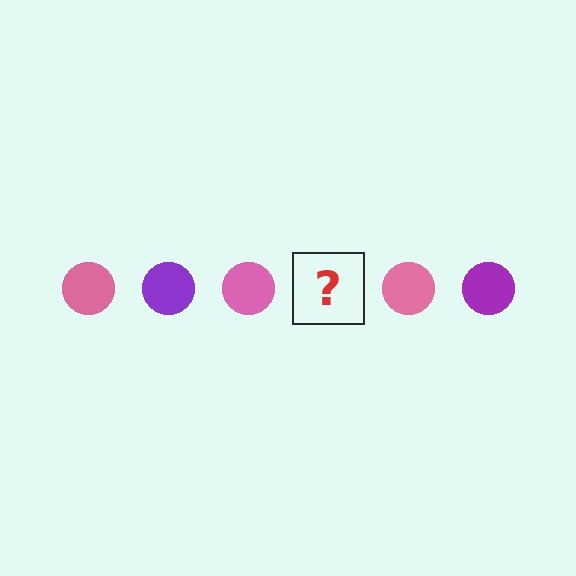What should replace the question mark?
The question mark should be replaced with a purple circle.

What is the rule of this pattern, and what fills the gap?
The rule is that the pattern cycles through pink, purple circles. The gap should be filled with a purple circle.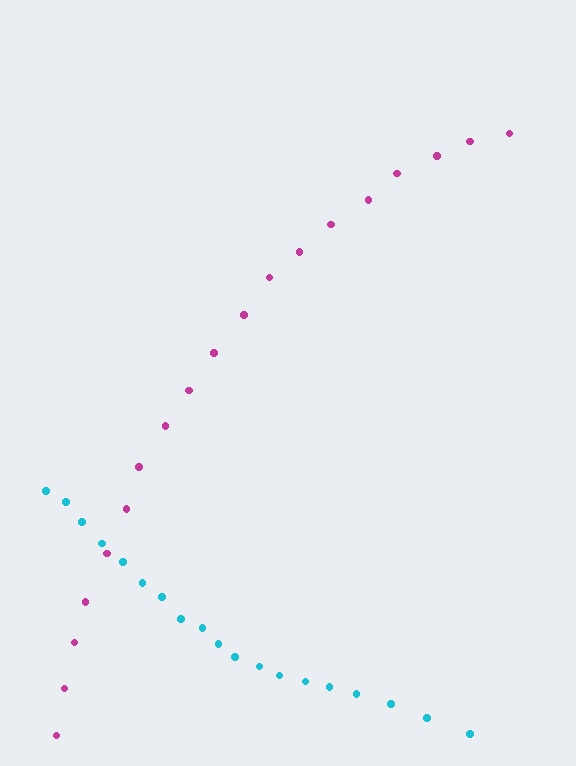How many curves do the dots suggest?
There are 2 distinct paths.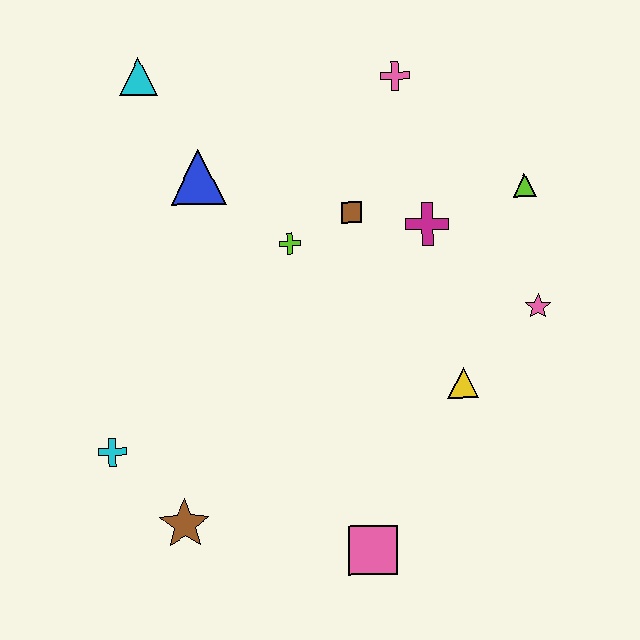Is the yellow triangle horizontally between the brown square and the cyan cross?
No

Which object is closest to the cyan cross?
The brown star is closest to the cyan cross.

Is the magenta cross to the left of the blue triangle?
No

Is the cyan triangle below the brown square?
No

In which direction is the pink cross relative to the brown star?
The pink cross is above the brown star.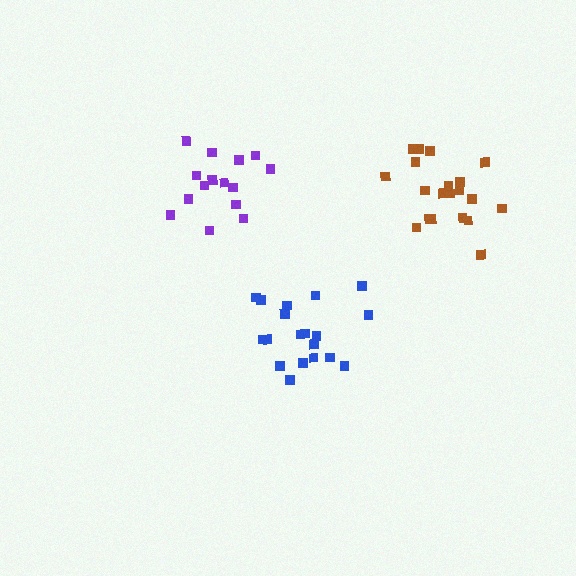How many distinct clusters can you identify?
There are 3 distinct clusters.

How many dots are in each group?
Group 1: 19 dots, Group 2: 20 dots, Group 3: 15 dots (54 total).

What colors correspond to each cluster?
The clusters are colored: blue, brown, purple.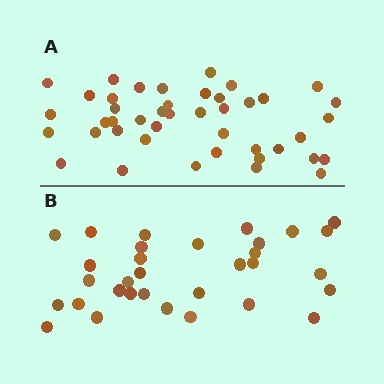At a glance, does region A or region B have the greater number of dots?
Region A (the top region) has more dots.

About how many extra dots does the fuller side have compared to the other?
Region A has roughly 12 or so more dots than region B.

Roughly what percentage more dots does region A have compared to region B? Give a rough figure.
About 35% more.